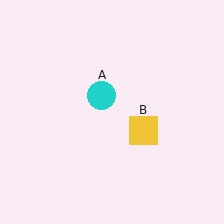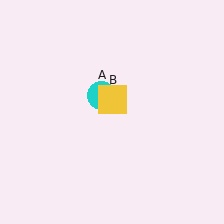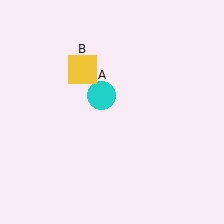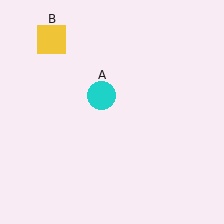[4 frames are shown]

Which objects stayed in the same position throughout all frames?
Cyan circle (object A) remained stationary.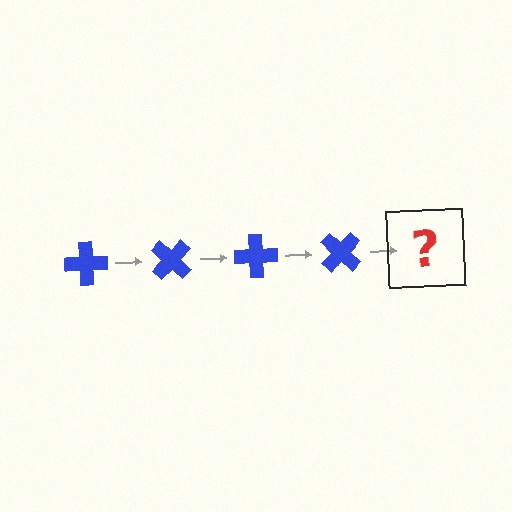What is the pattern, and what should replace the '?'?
The pattern is that the cross rotates 45 degrees each step. The '?' should be a blue cross rotated 180 degrees.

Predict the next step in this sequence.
The next step is a blue cross rotated 180 degrees.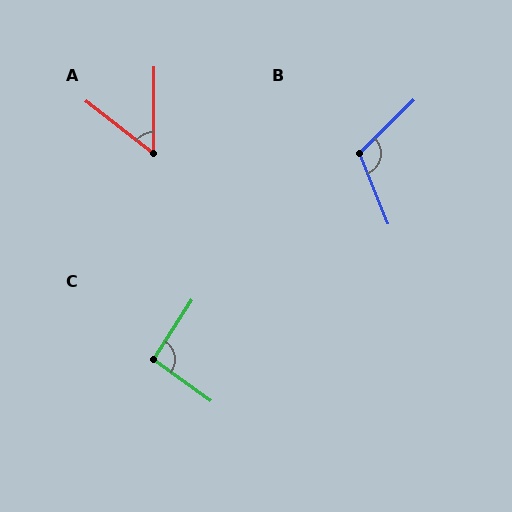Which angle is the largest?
B, at approximately 113 degrees.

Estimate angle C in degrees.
Approximately 93 degrees.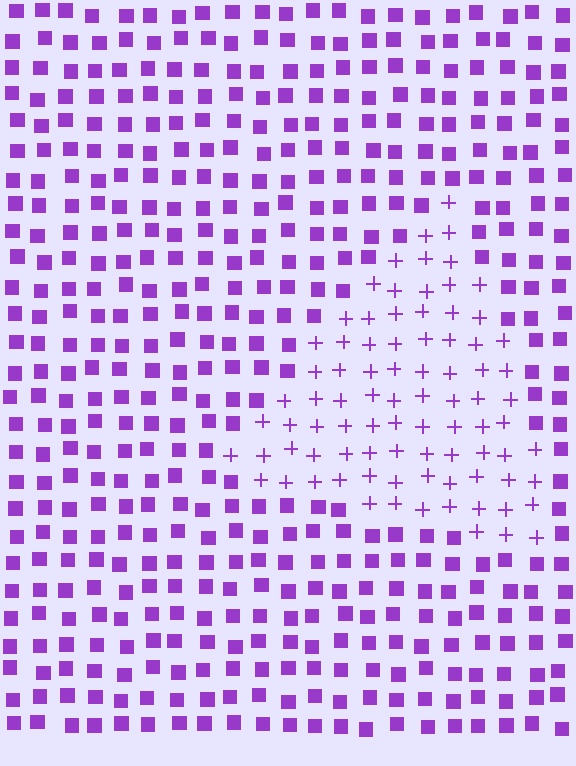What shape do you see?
I see a triangle.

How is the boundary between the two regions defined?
The boundary is defined by a change in element shape: plus signs inside vs. squares outside. All elements share the same color and spacing.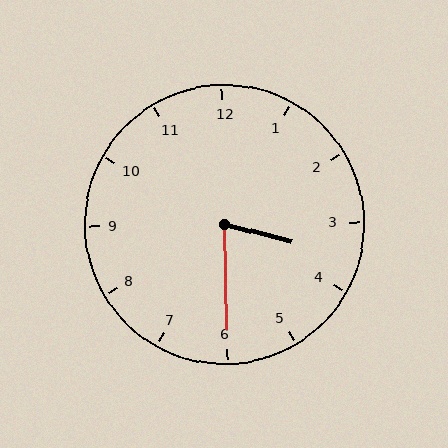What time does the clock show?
3:30.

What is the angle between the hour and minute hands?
Approximately 75 degrees.